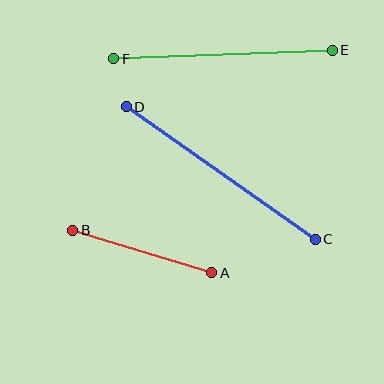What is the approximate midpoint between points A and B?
The midpoint is at approximately (142, 252) pixels.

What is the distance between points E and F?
The distance is approximately 218 pixels.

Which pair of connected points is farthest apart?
Points C and D are farthest apart.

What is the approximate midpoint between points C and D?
The midpoint is at approximately (221, 173) pixels.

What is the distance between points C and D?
The distance is approximately 231 pixels.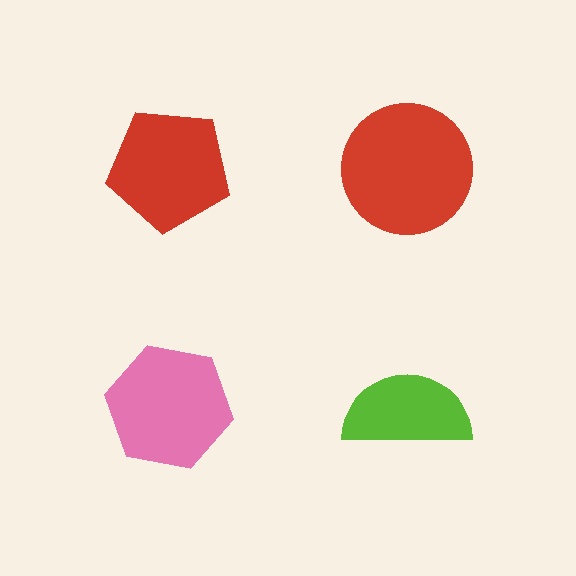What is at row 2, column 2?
A lime semicircle.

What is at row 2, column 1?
A pink hexagon.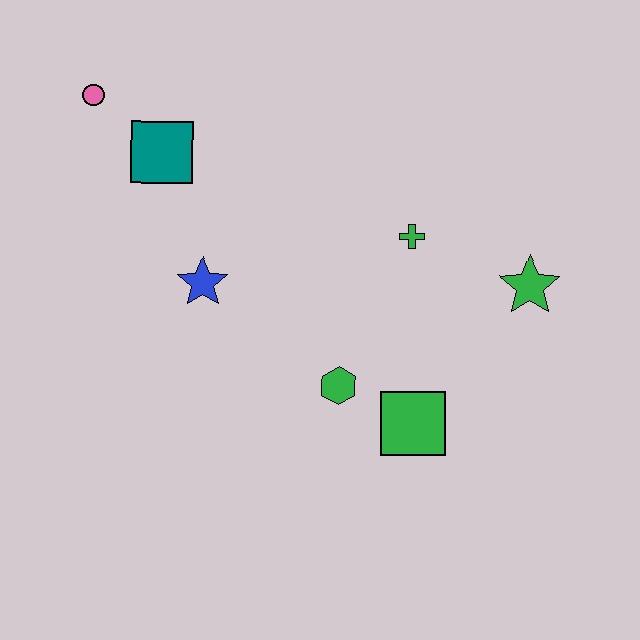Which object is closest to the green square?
The green hexagon is closest to the green square.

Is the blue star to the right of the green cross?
No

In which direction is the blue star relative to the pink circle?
The blue star is below the pink circle.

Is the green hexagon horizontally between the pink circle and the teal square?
No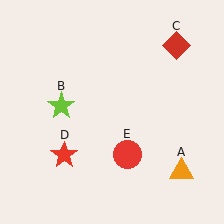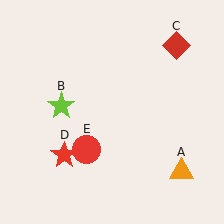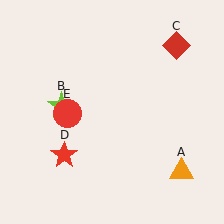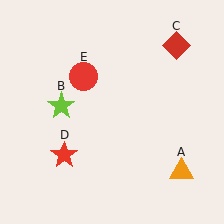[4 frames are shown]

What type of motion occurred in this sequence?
The red circle (object E) rotated clockwise around the center of the scene.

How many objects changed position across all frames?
1 object changed position: red circle (object E).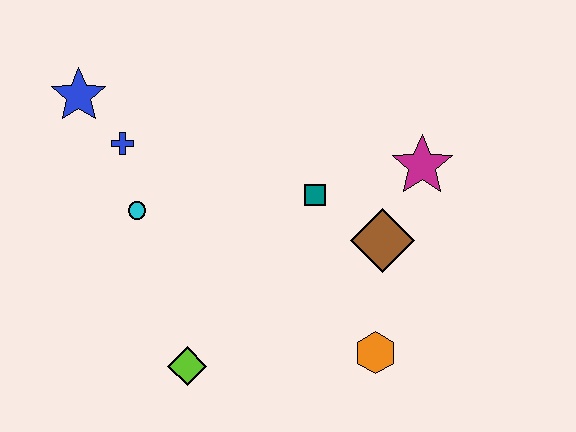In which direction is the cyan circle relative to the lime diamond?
The cyan circle is above the lime diamond.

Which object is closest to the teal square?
The brown diamond is closest to the teal square.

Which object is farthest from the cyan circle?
The magenta star is farthest from the cyan circle.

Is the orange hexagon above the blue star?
No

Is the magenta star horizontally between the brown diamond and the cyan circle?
No